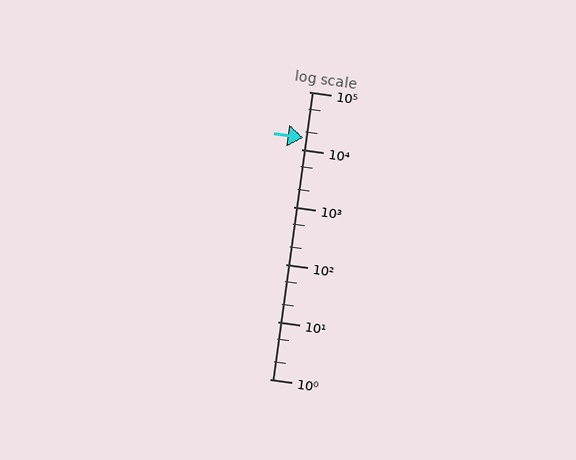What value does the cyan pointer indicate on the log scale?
The pointer indicates approximately 16000.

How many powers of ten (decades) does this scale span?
The scale spans 5 decades, from 1 to 100000.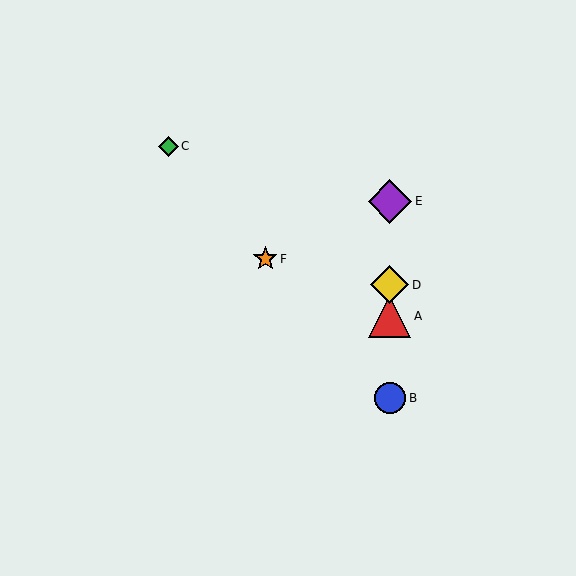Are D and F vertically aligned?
No, D is at x≈390 and F is at x≈265.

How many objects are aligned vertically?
4 objects (A, B, D, E) are aligned vertically.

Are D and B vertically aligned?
Yes, both are at x≈390.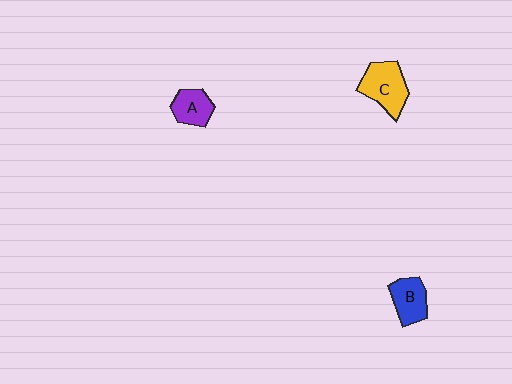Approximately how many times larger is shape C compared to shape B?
Approximately 1.4 times.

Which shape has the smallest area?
Shape A (purple).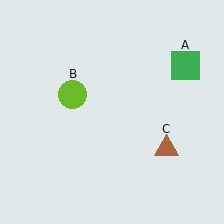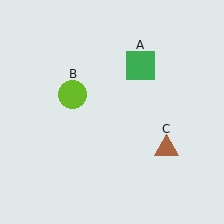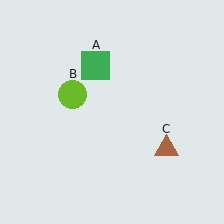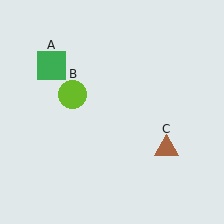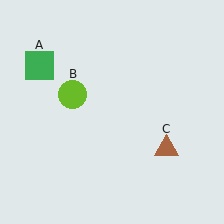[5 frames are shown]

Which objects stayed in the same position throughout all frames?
Lime circle (object B) and brown triangle (object C) remained stationary.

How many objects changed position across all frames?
1 object changed position: green square (object A).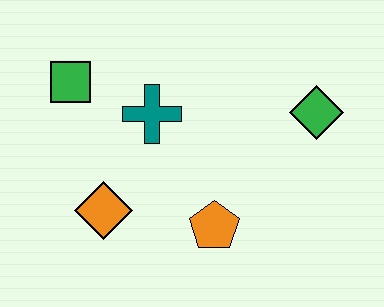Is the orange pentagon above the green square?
No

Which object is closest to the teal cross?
The green square is closest to the teal cross.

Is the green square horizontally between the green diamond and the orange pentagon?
No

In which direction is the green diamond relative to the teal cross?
The green diamond is to the right of the teal cross.